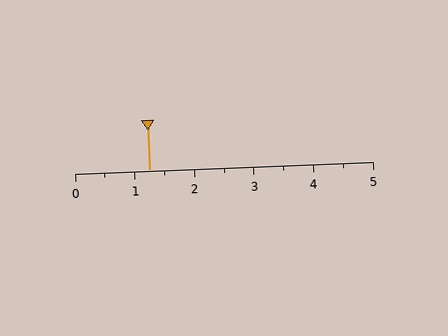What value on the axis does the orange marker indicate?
The marker indicates approximately 1.2.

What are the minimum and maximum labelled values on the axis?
The axis runs from 0 to 5.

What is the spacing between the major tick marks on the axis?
The major ticks are spaced 1 apart.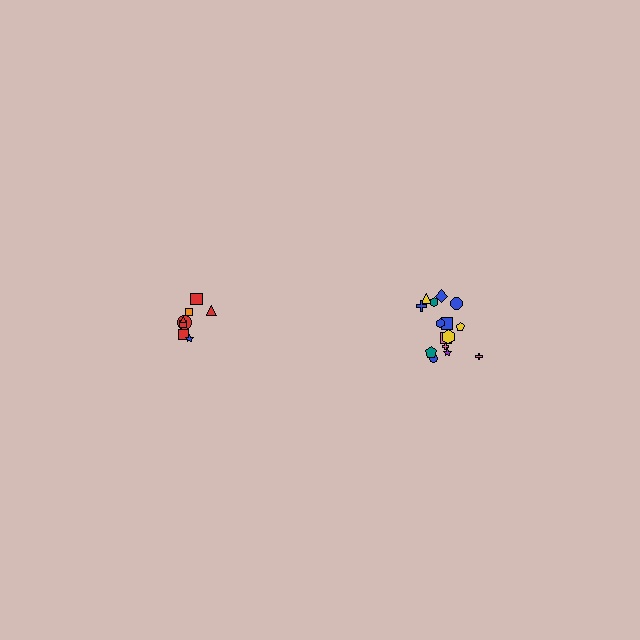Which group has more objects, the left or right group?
The right group.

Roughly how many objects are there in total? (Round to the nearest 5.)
Roughly 25 objects in total.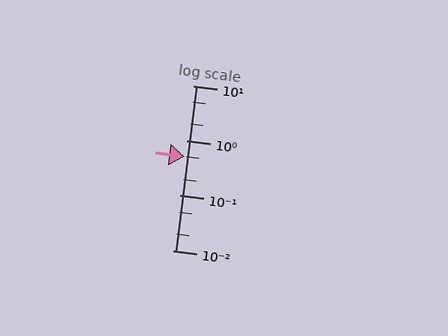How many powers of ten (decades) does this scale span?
The scale spans 3 decades, from 0.01 to 10.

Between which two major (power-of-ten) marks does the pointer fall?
The pointer is between 0.1 and 1.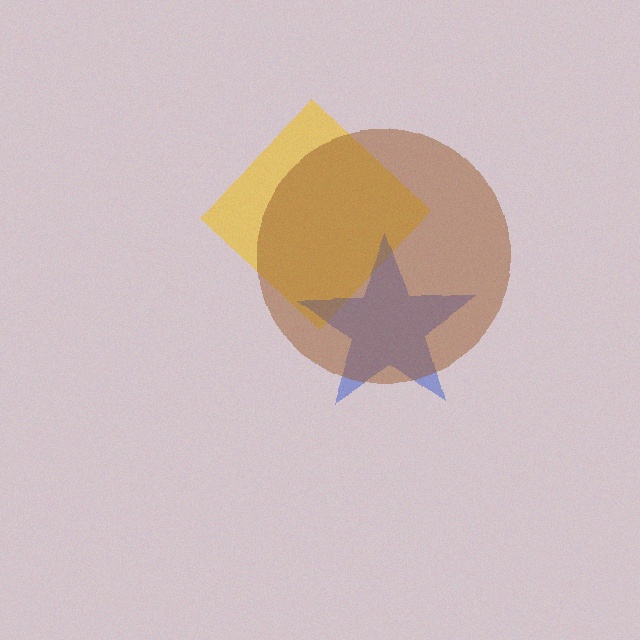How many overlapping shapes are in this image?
There are 3 overlapping shapes in the image.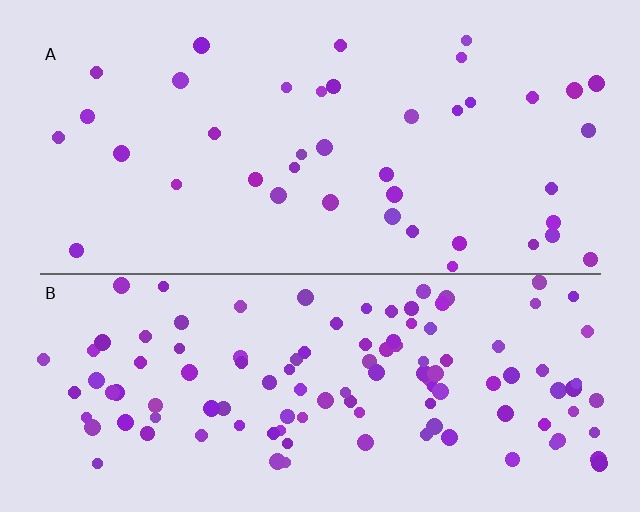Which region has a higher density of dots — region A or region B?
B (the bottom).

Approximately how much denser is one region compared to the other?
Approximately 2.9× — region B over region A.